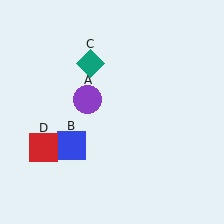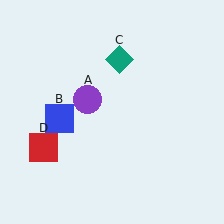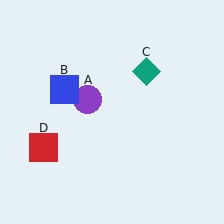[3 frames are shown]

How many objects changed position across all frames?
2 objects changed position: blue square (object B), teal diamond (object C).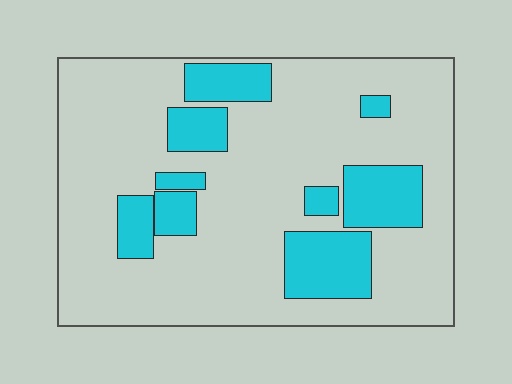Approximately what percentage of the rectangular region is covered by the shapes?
Approximately 25%.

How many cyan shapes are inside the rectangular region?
9.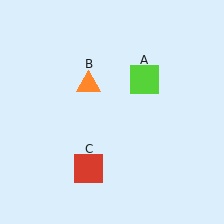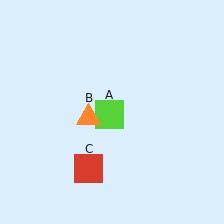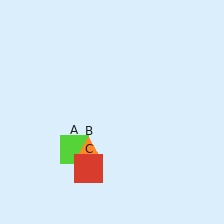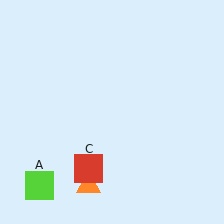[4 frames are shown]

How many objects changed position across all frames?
2 objects changed position: lime square (object A), orange triangle (object B).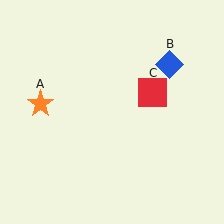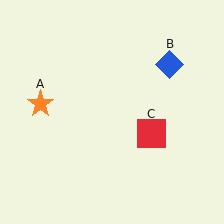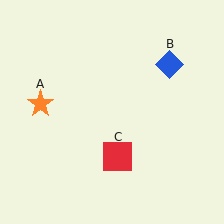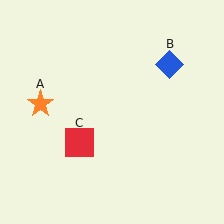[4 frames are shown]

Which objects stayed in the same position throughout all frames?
Orange star (object A) and blue diamond (object B) remained stationary.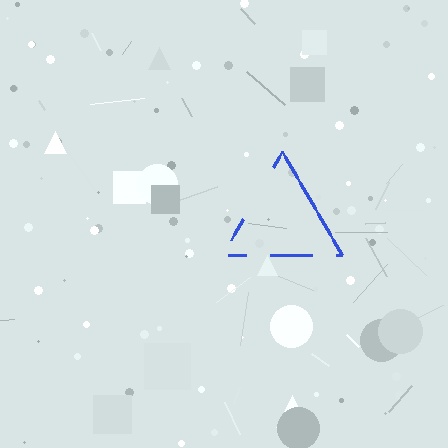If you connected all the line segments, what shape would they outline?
They would outline a triangle.